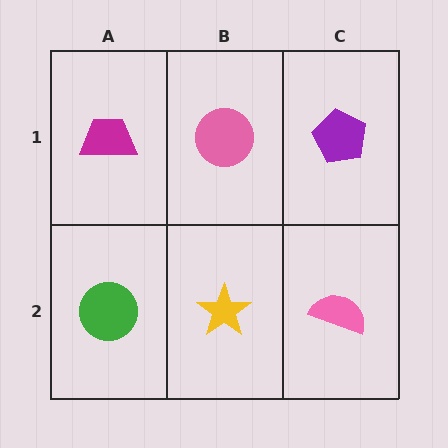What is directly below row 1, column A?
A green circle.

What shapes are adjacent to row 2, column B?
A pink circle (row 1, column B), a green circle (row 2, column A), a pink semicircle (row 2, column C).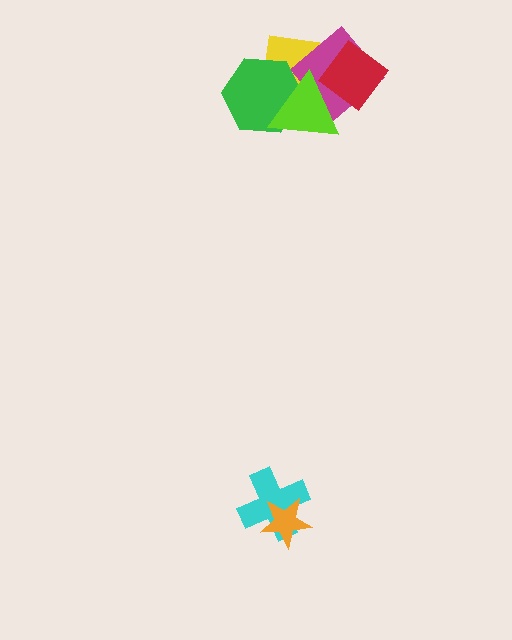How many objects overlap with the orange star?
1 object overlaps with the orange star.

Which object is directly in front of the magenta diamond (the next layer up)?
The red diamond is directly in front of the magenta diamond.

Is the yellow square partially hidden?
Yes, it is partially covered by another shape.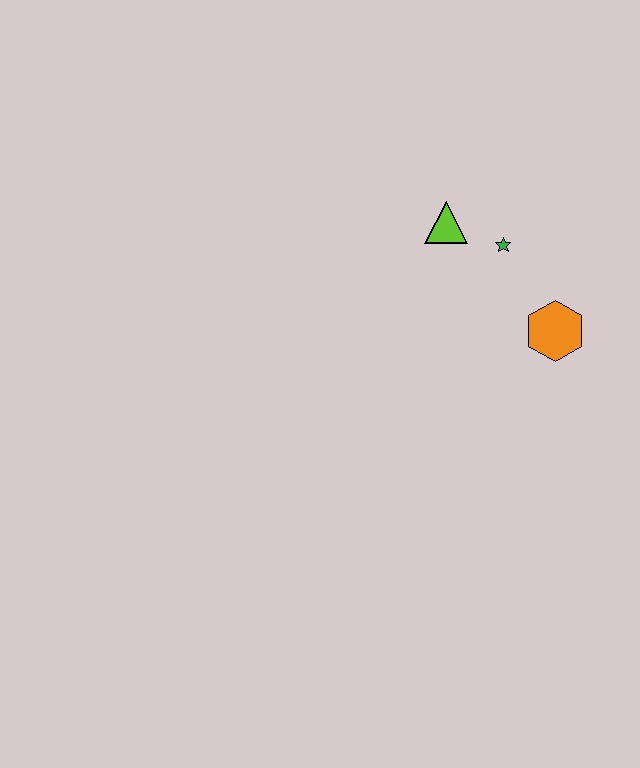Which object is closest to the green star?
The lime triangle is closest to the green star.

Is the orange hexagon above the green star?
No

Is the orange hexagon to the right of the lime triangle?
Yes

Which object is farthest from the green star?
The orange hexagon is farthest from the green star.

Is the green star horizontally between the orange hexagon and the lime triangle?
Yes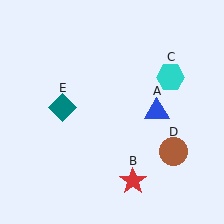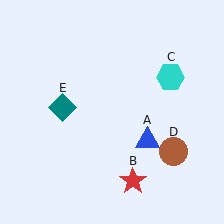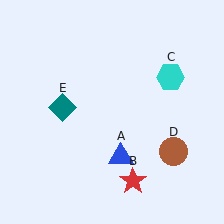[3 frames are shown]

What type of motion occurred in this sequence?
The blue triangle (object A) rotated clockwise around the center of the scene.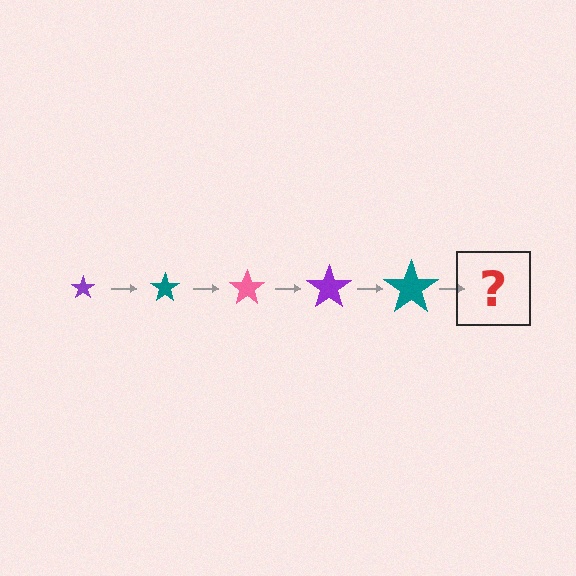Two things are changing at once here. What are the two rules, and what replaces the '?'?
The two rules are that the star grows larger each step and the color cycles through purple, teal, and pink. The '?' should be a pink star, larger than the previous one.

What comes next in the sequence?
The next element should be a pink star, larger than the previous one.